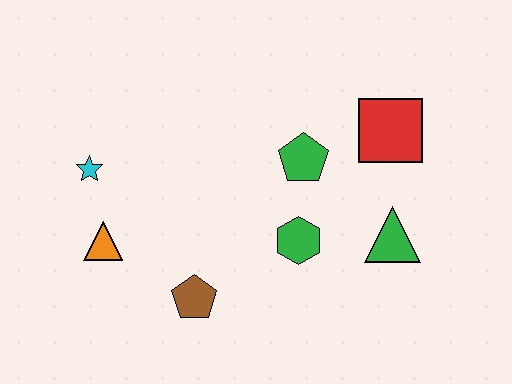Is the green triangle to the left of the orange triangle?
No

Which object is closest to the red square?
The green pentagon is closest to the red square.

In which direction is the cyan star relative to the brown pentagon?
The cyan star is above the brown pentagon.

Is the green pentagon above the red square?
No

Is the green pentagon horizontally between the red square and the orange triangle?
Yes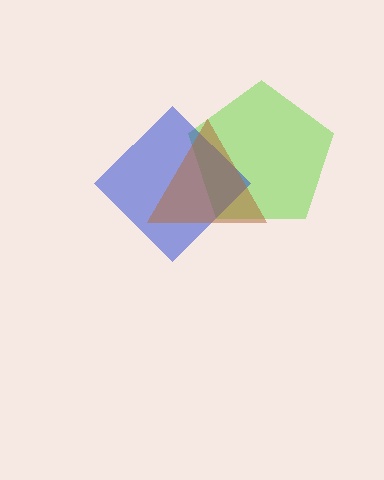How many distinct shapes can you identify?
There are 3 distinct shapes: a lime pentagon, a blue diamond, a brown triangle.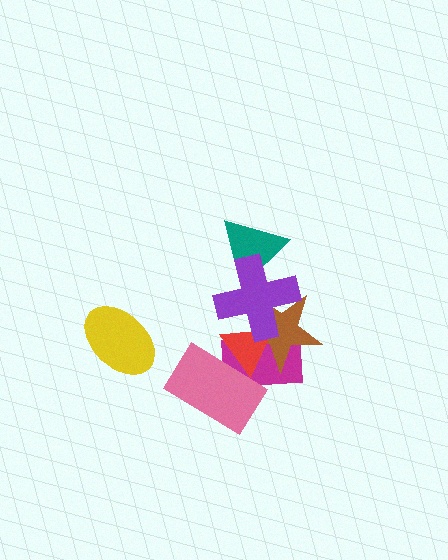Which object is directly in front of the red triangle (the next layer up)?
The purple cross is directly in front of the red triangle.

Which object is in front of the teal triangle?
The purple cross is in front of the teal triangle.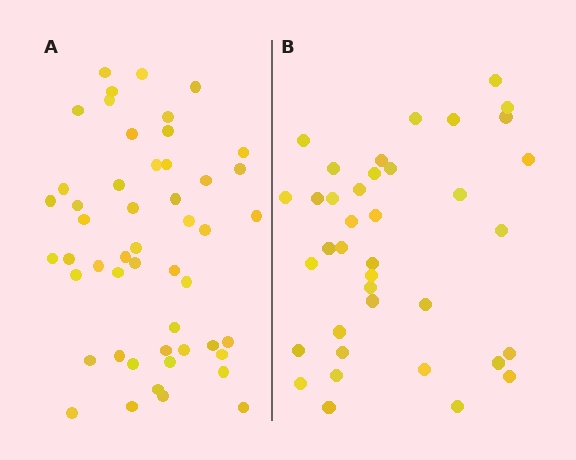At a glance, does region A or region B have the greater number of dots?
Region A (the left region) has more dots.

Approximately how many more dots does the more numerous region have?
Region A has roughly 12 or so more dots than region B.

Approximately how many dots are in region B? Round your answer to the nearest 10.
About 40 dots. (The exact count is 38, which rounds to 40.)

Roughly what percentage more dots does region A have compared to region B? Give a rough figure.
About 30% more.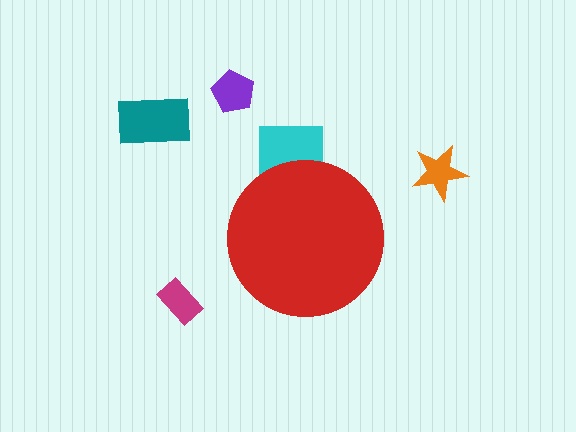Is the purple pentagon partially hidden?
No, the purple pentagon is fully visible.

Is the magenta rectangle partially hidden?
No, the magenta rectangle is fully visible.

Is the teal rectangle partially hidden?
No, the teal rectangle is fully visible.